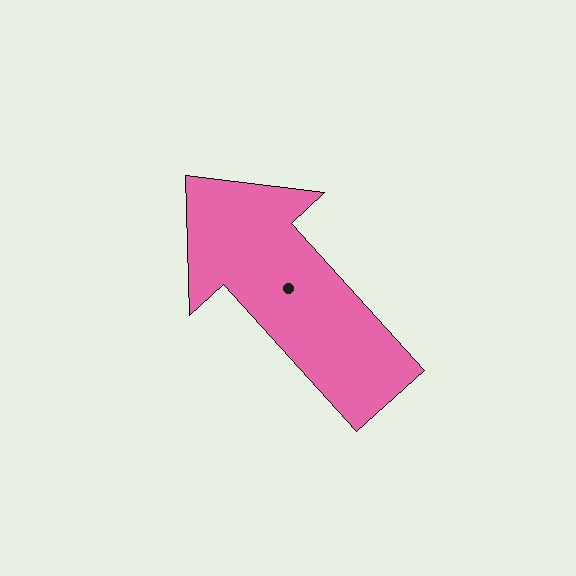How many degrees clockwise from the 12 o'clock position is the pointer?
Approximately 318 degrees.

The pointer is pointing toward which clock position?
Roughly 11 o'clock.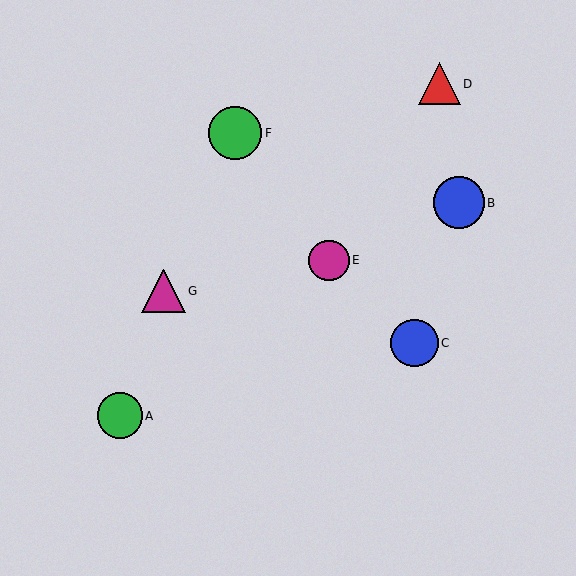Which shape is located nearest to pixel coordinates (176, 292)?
The magenta triangle (labeled G) at (163, 291) is nearest to that location.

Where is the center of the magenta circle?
The center of the magenta circle is at (329, 260).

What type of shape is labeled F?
Shape F is a green circle.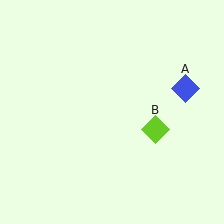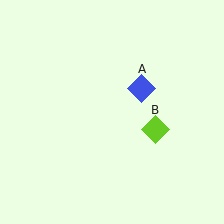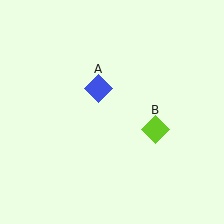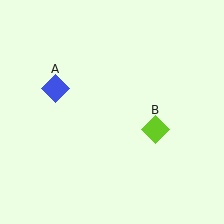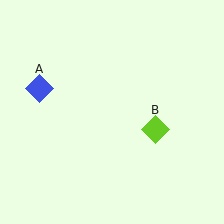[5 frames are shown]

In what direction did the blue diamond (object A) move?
The blue diamond (object A) moved left.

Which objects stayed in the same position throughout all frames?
Lime diamond (object B) remained stationary.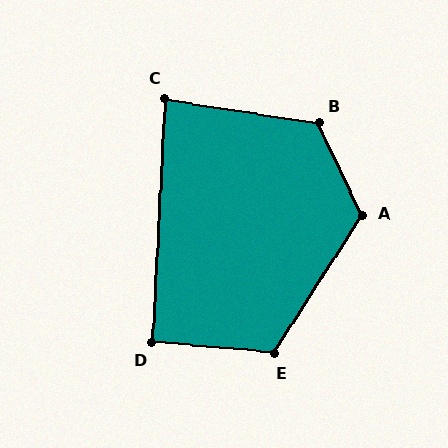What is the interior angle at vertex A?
Approximately 122 degrees (obtuse).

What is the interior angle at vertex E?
Approximately 117 degrees (obtuse).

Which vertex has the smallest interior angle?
C, at approximately 84 degrees.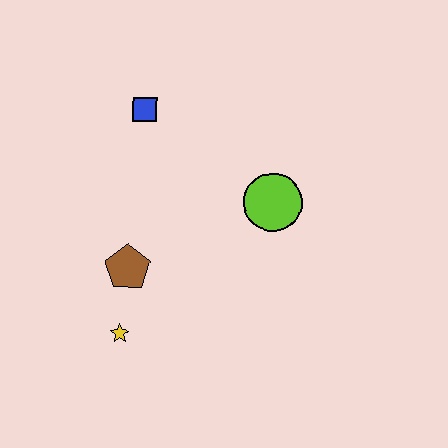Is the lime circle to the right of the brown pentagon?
Yes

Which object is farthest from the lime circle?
The yellow star is farthest from the lime circle.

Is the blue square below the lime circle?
No